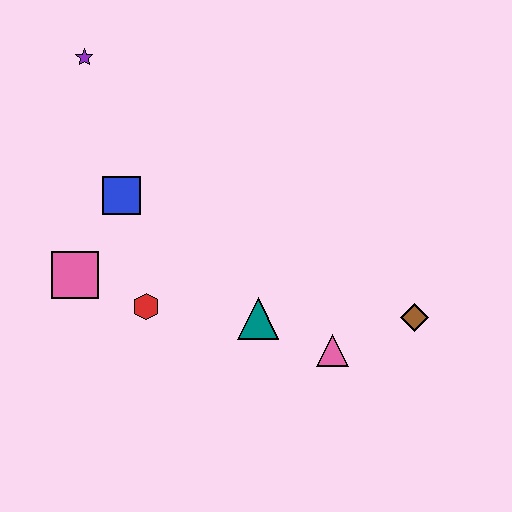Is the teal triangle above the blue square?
No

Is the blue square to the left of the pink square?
No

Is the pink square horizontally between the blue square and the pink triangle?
No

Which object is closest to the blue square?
The pink square is closest to the blue square.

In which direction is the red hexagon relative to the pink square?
The red hexagon is to the right of the pink square.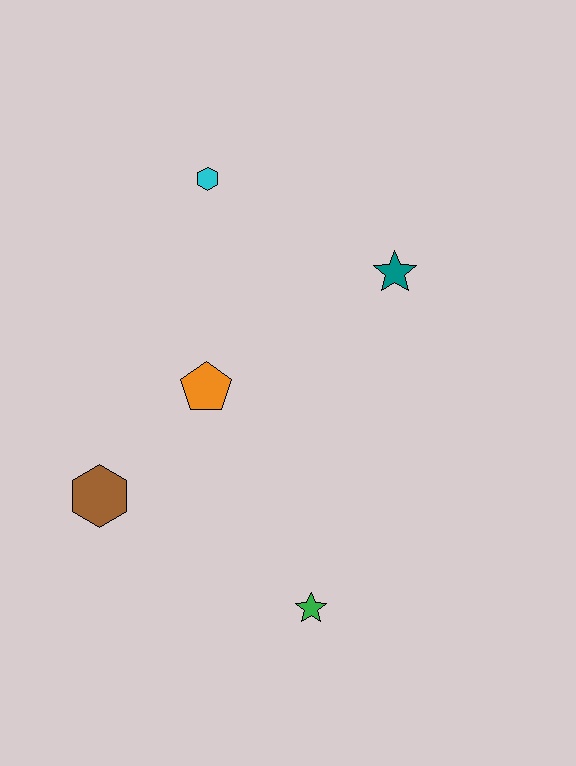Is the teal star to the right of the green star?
Yes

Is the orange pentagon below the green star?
No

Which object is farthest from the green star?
The cyan hexagon is farthest from the green star.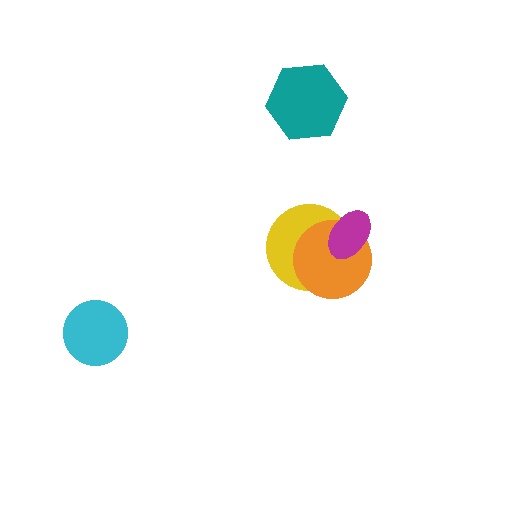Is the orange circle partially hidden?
Yes, it is partially covered by another shape.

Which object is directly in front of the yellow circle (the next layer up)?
The orange circle is directly in front of the yellow circle.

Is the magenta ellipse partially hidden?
No, no other shape covers it.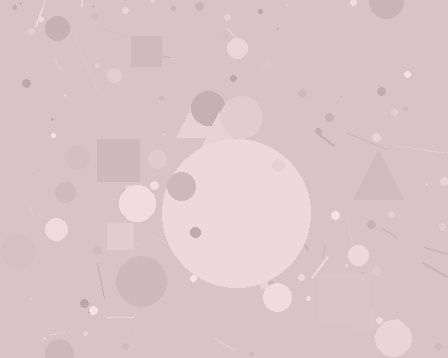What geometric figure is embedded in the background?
A circle is embedded in the background.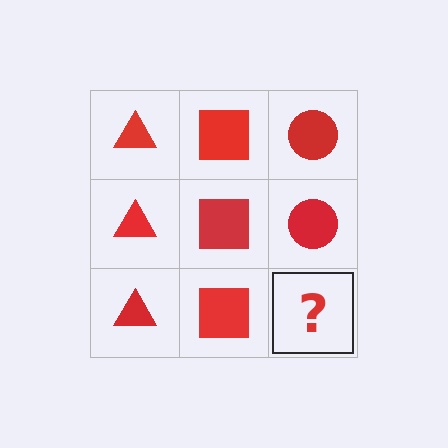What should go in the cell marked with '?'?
The missing cell should contain a red circle.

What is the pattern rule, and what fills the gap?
The rule is that each column has a consistent shape. The gap should be filled with a red circle.